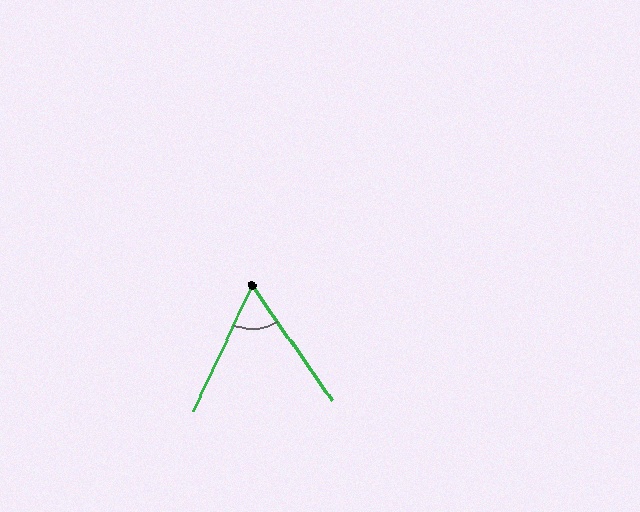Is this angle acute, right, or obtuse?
It is acute.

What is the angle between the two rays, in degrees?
Approximately 60 degrees.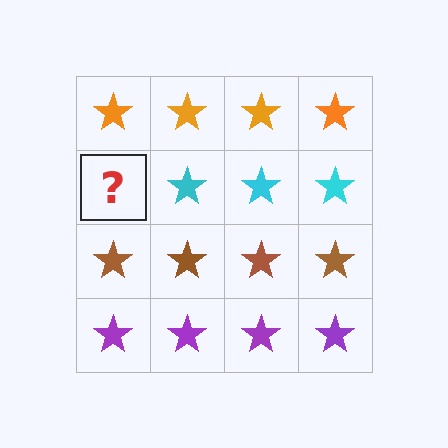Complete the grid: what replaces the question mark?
The question mark should be replaced with a cyan star.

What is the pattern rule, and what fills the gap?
The rule is that each row has a consistent color. The gap should be filled with a cyan star.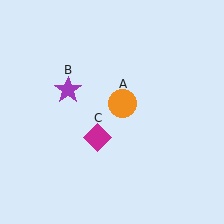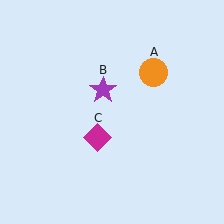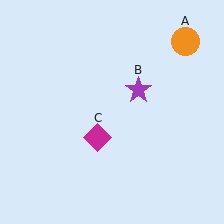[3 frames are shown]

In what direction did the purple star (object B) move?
The purple star (object B) moved right.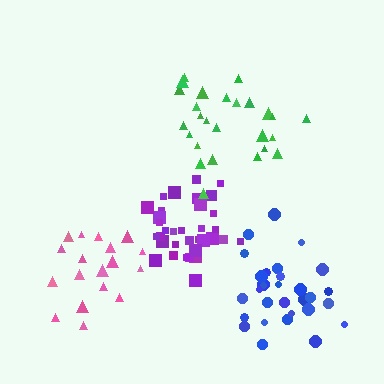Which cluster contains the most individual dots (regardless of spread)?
Purple (35).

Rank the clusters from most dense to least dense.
purple, blue, green, pink.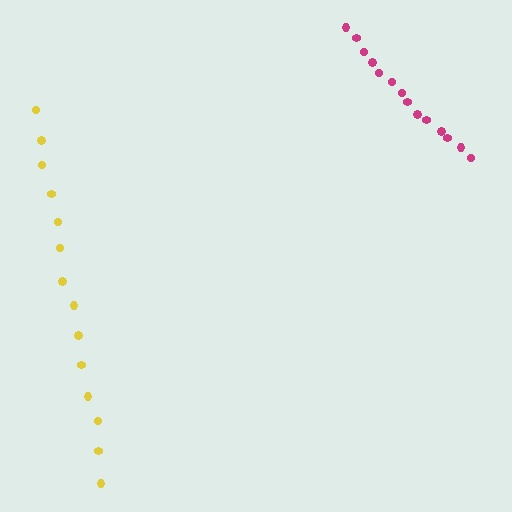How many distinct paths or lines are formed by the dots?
There are 2 distinct paths.